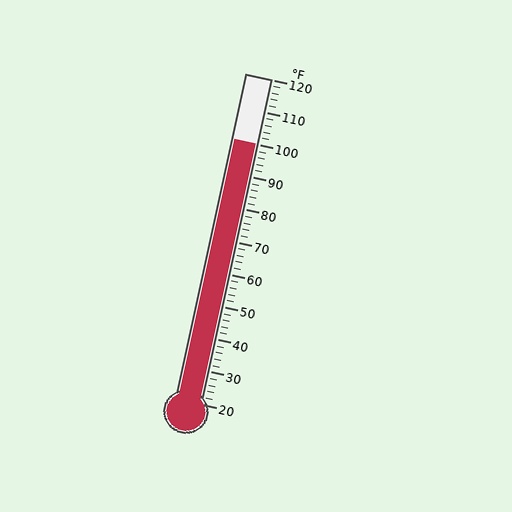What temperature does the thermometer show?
The thermometer shows approximately 100°F.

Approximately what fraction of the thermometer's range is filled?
The thermometer is filled to approximately 80% of its range.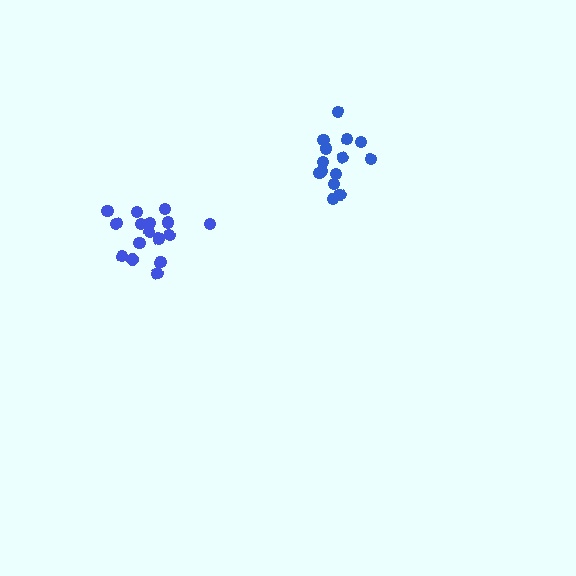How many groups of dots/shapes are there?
There are 2 groups.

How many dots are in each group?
Group 1: 16 dots, Group 2: 14 dots (30 total).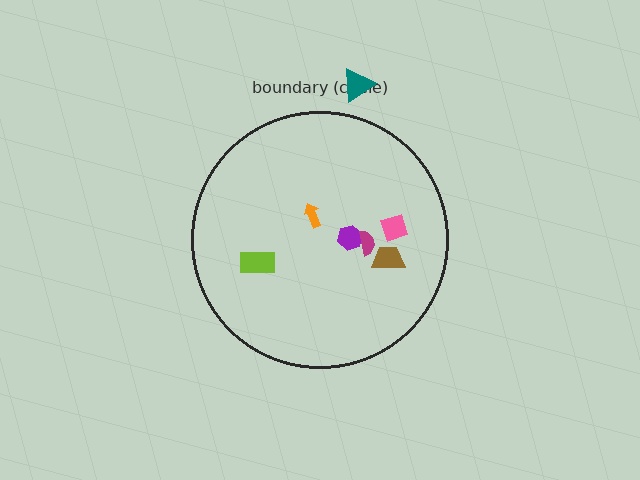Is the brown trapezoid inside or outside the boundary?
Inside.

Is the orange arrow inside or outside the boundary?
Inside.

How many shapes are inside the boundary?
6 inside, 1 outside.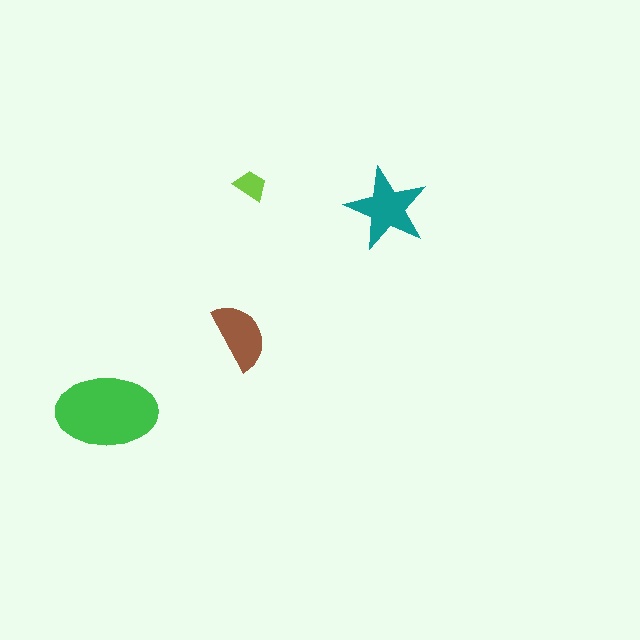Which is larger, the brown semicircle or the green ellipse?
The green ellipse.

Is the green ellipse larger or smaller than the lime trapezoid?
Larger.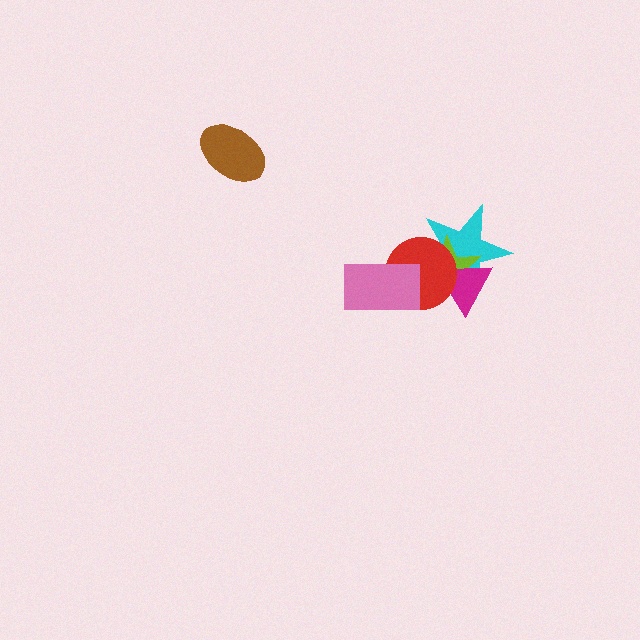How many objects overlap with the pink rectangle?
1 object overlaps with the pink rectangle.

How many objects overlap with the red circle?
4 objects overlap with the red circle.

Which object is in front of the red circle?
The pink rectangle is in front of the red circle.